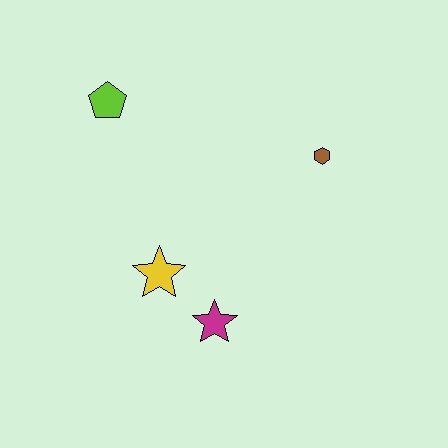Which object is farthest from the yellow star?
The brown hexagon is farthest from the yellow star.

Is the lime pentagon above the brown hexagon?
Yes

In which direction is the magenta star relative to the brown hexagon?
The magenta star is below the brown hexagon.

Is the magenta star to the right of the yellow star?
Yes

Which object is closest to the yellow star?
The magenta star is closest to the yellow star.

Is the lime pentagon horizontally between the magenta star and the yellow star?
No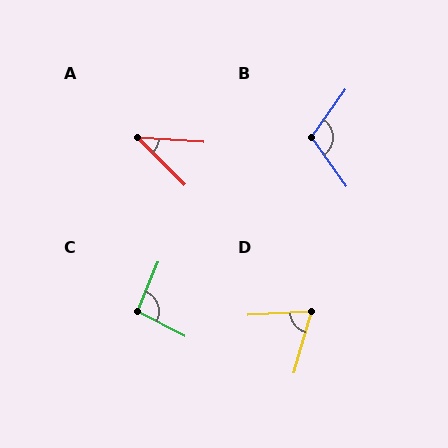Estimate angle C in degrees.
Approximately 95 degrees.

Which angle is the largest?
B, at approximately 108 degrees.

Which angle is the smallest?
A, at approximately 41 degrees.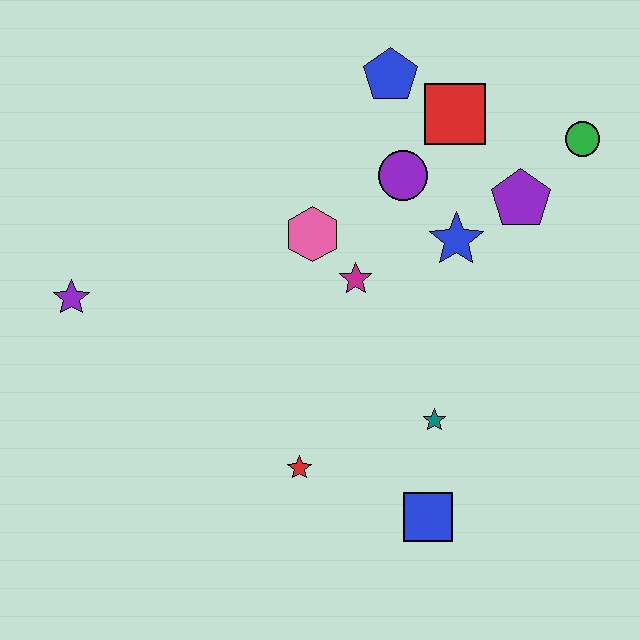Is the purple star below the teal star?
No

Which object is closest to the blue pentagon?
The red square is closest to the blue pentagon.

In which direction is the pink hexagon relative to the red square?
The pink hexagon is to the left of the red square.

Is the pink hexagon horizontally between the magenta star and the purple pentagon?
No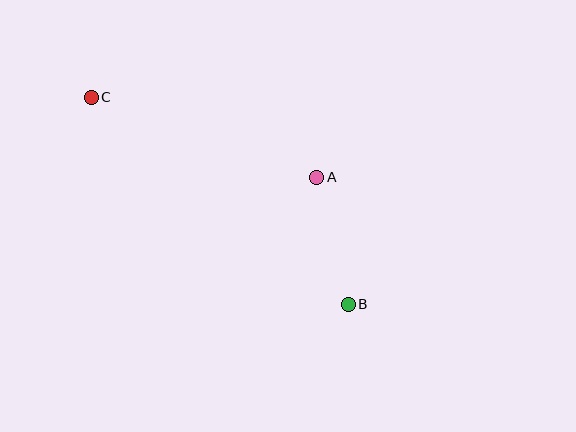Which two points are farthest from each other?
Points B and C are farthest from each other.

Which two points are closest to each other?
Points A and B are closest to each other.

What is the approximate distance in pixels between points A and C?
The distance between A and C is approximately 239 pixels.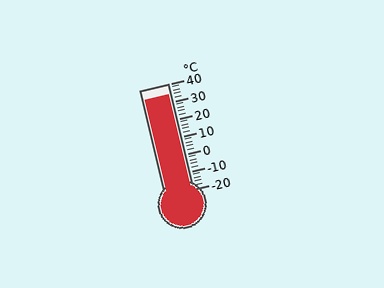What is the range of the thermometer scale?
The thermometer scale ranges from -20°C to 40°C.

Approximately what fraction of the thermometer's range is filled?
The thermometer is filled to approximately 90% of its range.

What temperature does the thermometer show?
The thermometer shows approximately 34°C.